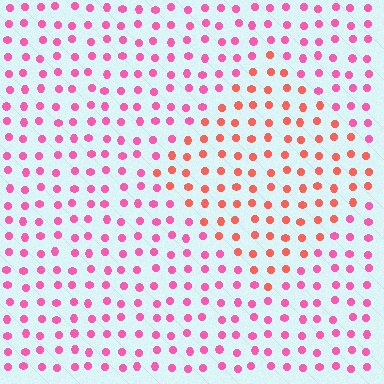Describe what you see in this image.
The image is filled with small pink elements in a uniform arrangement. A diamond-shaped region is visible where the elements are tinted to a slightly different hue, forming a subtle color boundary.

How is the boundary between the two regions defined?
The boundary is defined purely by a slight shift in hue (about 36 degrees). Spacing, size, and orientation are identical on both sides.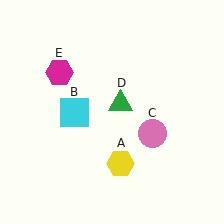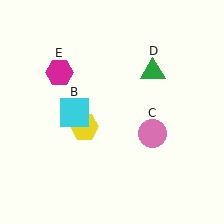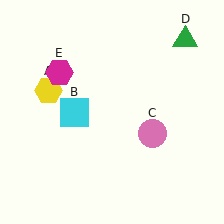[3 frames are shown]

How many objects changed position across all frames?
2 objects changed position: yellow hexagon (object A), green triangle (object D).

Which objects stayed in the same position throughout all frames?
Cyan square (object B) and pink circle (object C) and magenta hexagon (object E) remained stationary.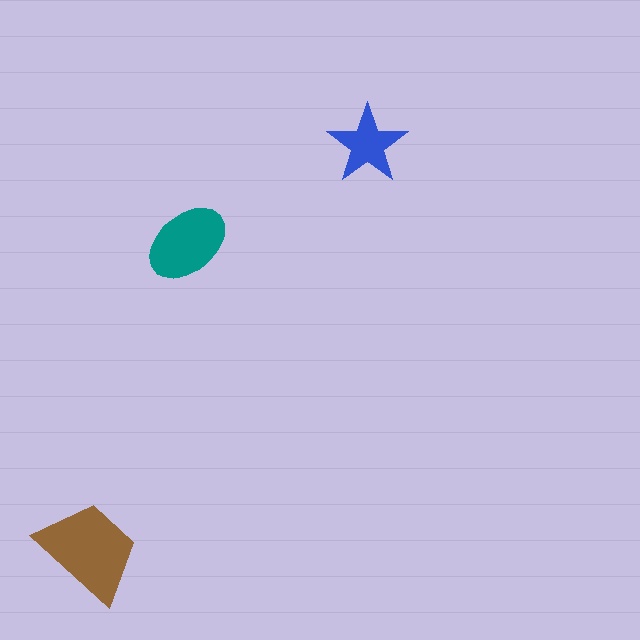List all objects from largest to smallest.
The brown trapezoid, the teal ellipse, the blue star.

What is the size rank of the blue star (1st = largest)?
3rd.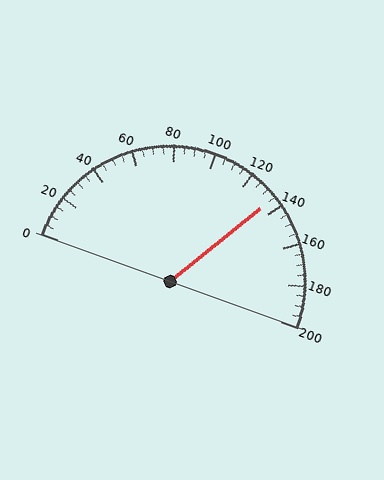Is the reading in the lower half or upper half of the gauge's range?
The reading is in the upper half of the range (0 to 200).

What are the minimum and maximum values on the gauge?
The gauge ranges from 0 to 200.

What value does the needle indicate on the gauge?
The needle indicates approximately 135.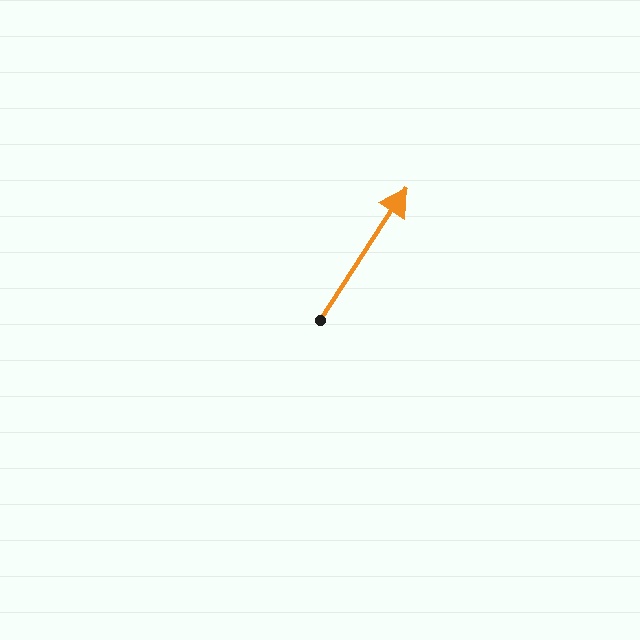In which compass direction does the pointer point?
Northeast.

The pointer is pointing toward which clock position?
Roughly 1 o'clock.